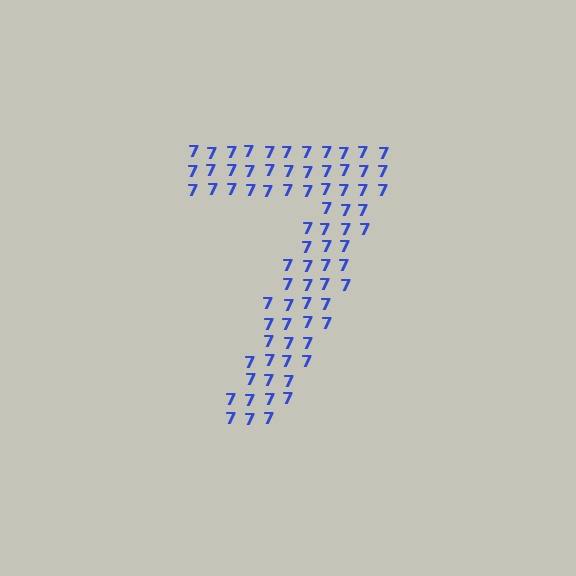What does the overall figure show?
The overall figure shows the digit 7.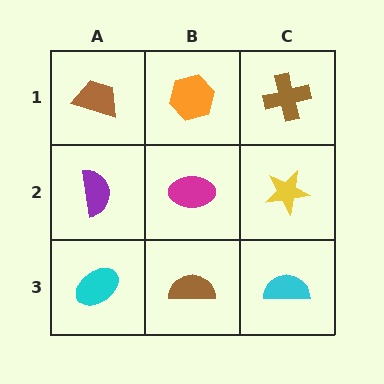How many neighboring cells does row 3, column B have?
3.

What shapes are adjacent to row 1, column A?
A purple semicircle (row 2, column A), an orange hexagon (row 1, column B).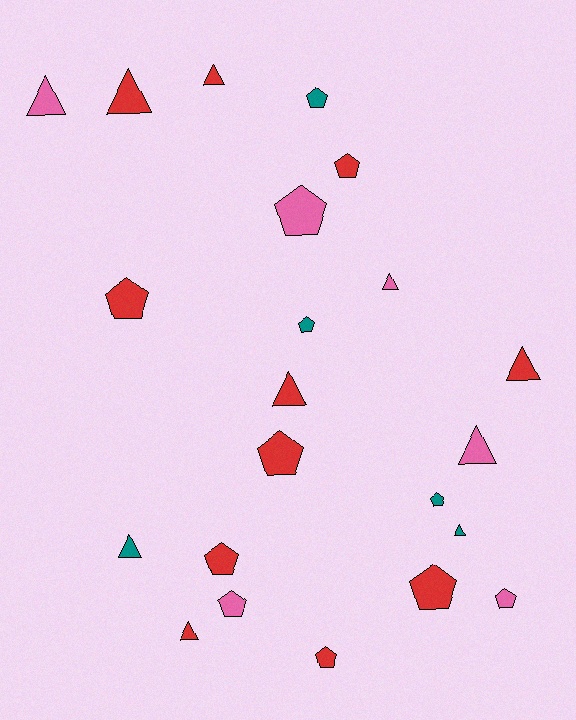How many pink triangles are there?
There are 3 pink triangles.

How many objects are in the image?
There are 22 objects.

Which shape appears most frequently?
Pentagon, with 12 objects.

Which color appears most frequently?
Red, with 11 objects.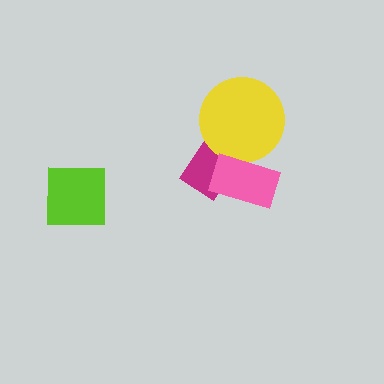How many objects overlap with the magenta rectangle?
2 objects overlap with the magenta rectangle.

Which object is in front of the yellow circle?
The pink rectangle is in front of the yellow circle.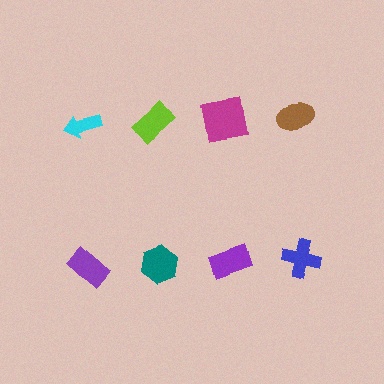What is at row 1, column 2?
A lime rectangle.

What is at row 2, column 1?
A purple rectangle.